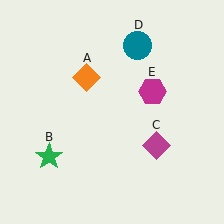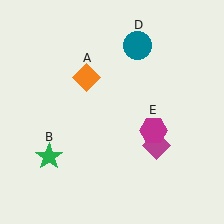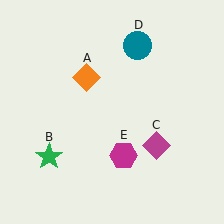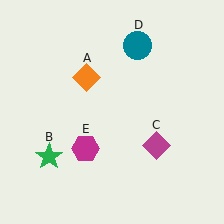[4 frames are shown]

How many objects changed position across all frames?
1 object changed position: magenta hexagon (object E).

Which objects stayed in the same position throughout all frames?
Orange diamond (object A) and green star (object B) and magenta diamond (object C) and teal circle (object D) remained stationary.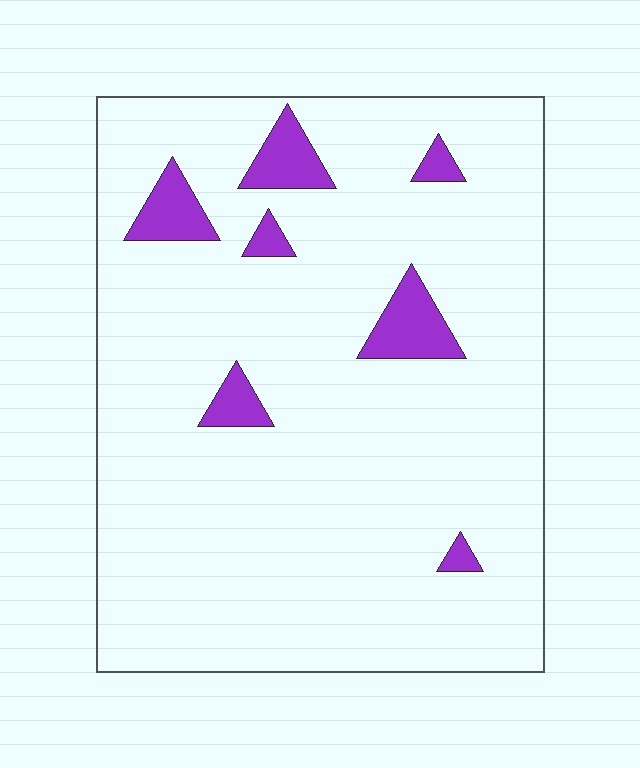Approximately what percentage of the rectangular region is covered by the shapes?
Approximately 10%.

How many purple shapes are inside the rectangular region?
7.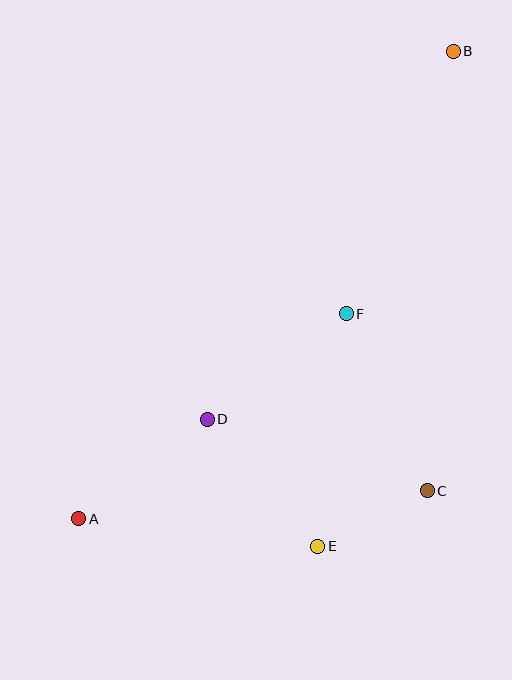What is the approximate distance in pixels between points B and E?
The distance between B and E is approximately 513 pixels.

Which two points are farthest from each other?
Points A and B are farthest from each other.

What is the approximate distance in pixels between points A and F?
The distance between A and F is approximately 337 pixels.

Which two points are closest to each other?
Points C and E are closest to each other.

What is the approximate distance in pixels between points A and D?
The distance between A and D is approximately 162 pixels.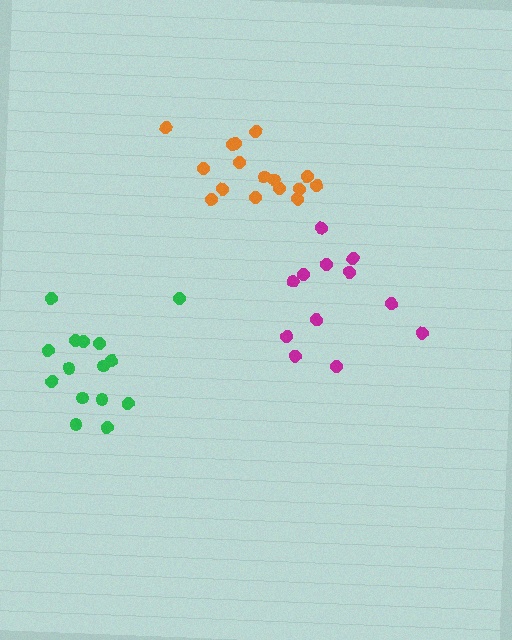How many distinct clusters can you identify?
There are 3 distinct clusters.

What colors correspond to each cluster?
The clusters are colored: orange, magenta, green.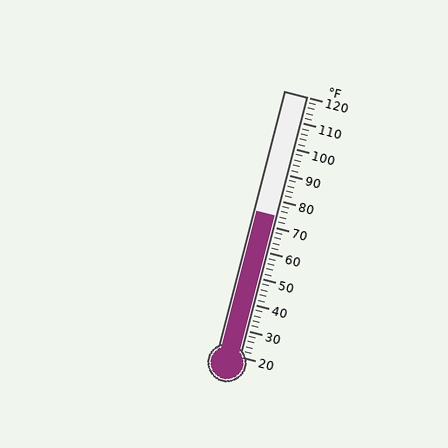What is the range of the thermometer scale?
The thermometer scale ranges from 20°F to 120°F.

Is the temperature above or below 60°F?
The temperature is above 60°F.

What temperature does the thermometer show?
The thermometer shows approximately 74°F.